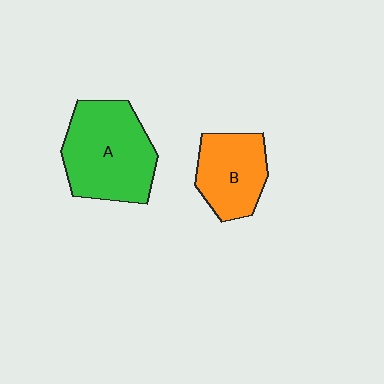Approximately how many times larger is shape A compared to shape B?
Approximately 1.5 times.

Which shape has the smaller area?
Shape B (orange).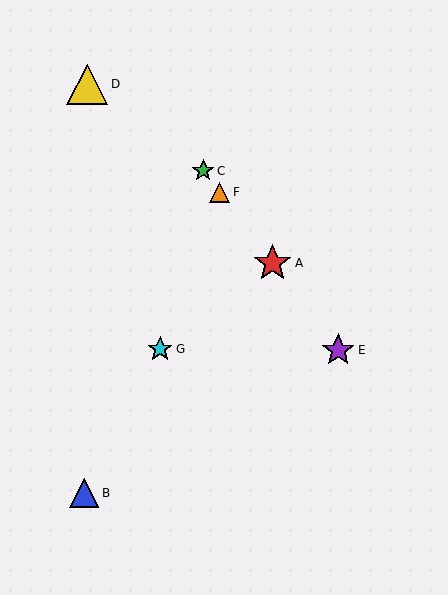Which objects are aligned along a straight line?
Objects A, C, E, F are aligned along a straight line.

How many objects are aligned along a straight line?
4 objects (A, C, E, F) are aligned along a straight line.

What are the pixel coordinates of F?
Object F is at (219, 192).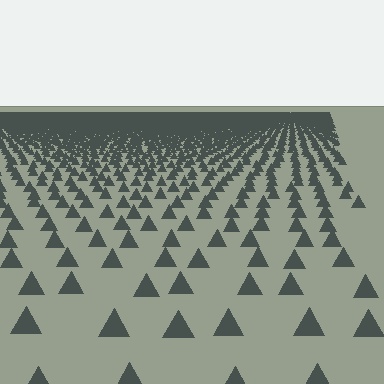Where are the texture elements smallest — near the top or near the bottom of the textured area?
Near the top.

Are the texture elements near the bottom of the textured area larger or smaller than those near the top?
Larger. Near the bottom, elements are closer to the viewer and appear at a bigger on-screen size.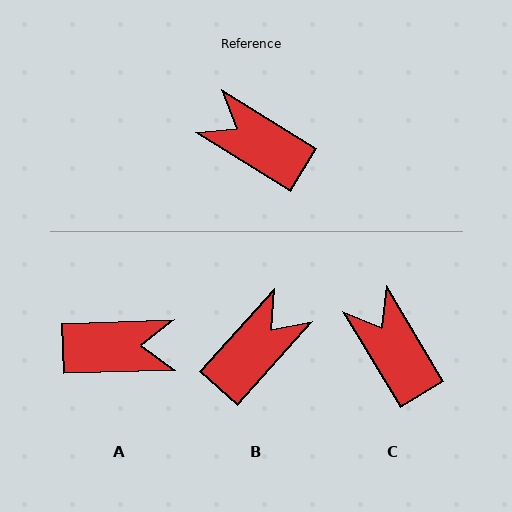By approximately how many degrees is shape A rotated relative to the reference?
Approximately 146 degrees clockwise.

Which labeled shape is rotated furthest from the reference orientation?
A, about 146 degrees away.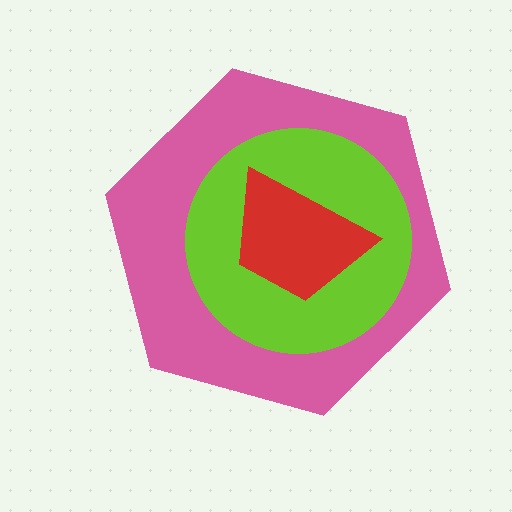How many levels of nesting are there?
3.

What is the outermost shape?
The pink hexagon.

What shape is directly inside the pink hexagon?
The lime circle.